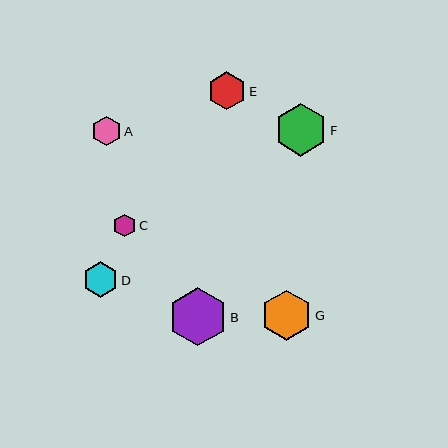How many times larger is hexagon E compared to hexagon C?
Hexagon E is approximately 1.7 times the size of hexagon C.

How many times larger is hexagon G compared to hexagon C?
Hexagon G is approximately 2.2 times the size of hexagon C.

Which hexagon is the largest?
Hexagon B is the largest with a size of approximately 58 pixels.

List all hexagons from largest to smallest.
From largest to smallest: B, F, G, E, D, A, C.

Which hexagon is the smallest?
Hexagon C is the smallest with a size of approximately 23 pixels.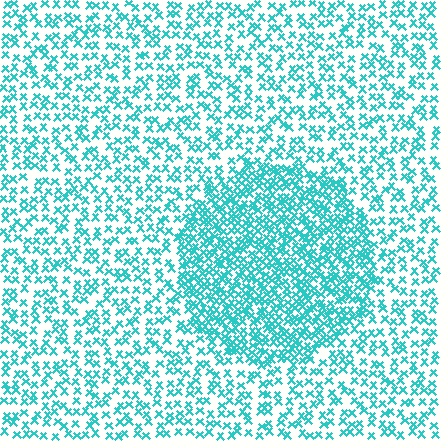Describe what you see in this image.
The image contains small cyan elements arranged at two different densities. A circle-shaped region is visible where the elements are more densely packed than the surrounding area.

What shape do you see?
I see a circle.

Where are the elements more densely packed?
The elements are more densely packed inside the circle boundary.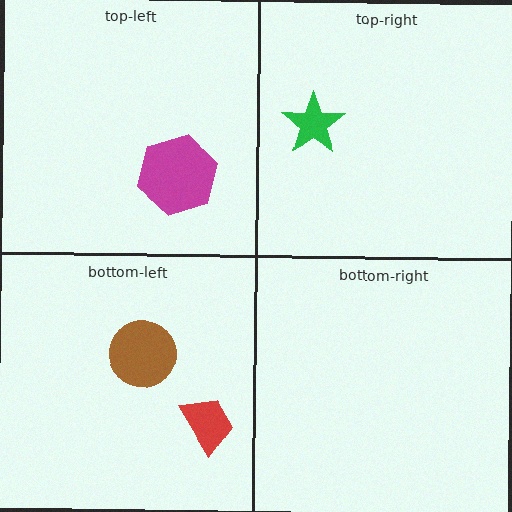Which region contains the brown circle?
The bottom-left region.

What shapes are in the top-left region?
The magenta hexagon.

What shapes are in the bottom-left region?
The brown circle, the red trapezoid.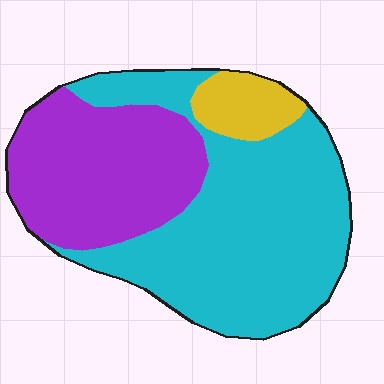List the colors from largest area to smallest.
From largest to smallest: cyan, purple, yellow.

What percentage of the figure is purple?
Purple covers about 35% of the figure.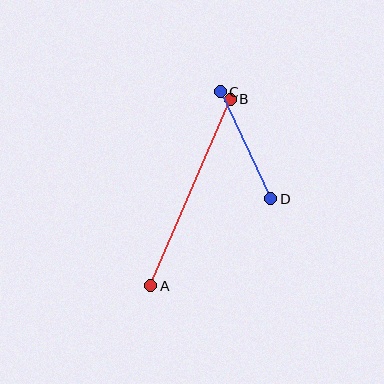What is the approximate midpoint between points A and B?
The midpoint is at approximately (190, 192) pixels.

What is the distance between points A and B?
The distance is approximately 203 pixels.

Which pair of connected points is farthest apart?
Points A and B are farthest apart.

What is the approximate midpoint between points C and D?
The midpoint is at approximately (246, 145) pixels.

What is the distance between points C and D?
The distance is approximately 118 pixels.